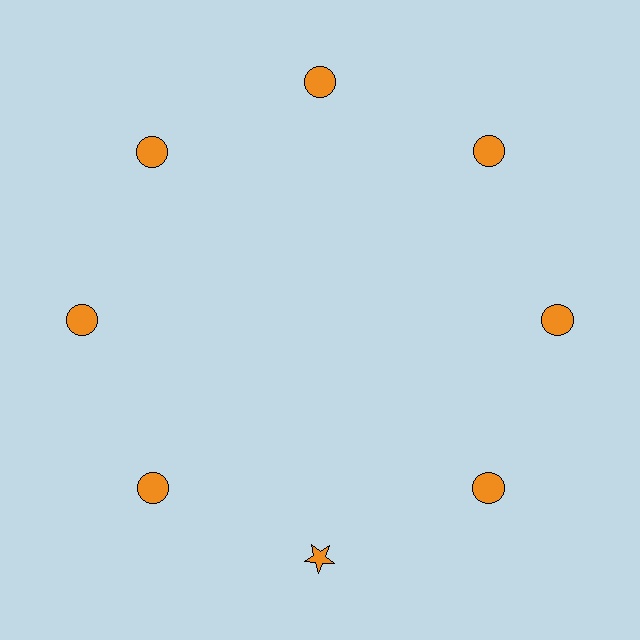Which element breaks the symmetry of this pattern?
The orange star at roughly the 6 o'clock position breaks the symmetry. All other shapes are orange circles.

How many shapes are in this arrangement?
There are 8 shapes arranged in a ring pattern.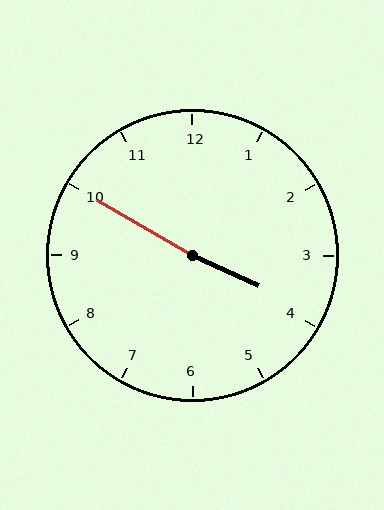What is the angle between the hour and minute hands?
Approximately 175 degrees.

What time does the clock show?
3:50.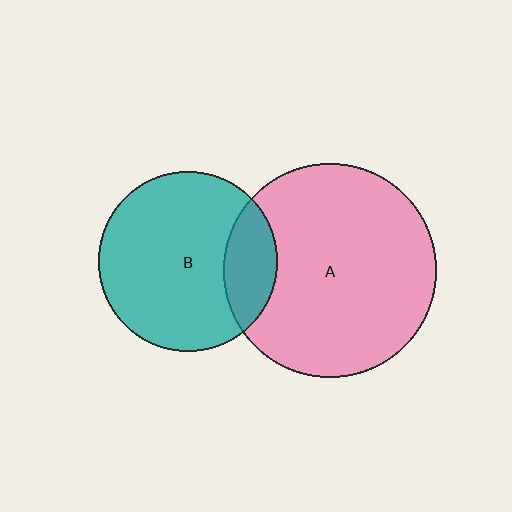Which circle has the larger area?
Circle A (pink).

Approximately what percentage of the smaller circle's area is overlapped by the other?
Approximately 20%.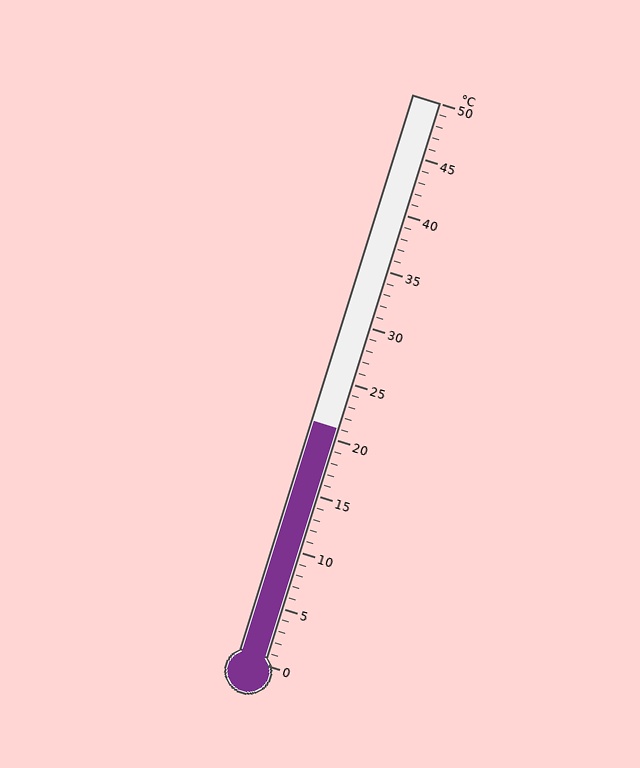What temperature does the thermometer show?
The thermometer shows approximately 21°C.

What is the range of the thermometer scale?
The thermometer scale ranges from 0°C to 50°C.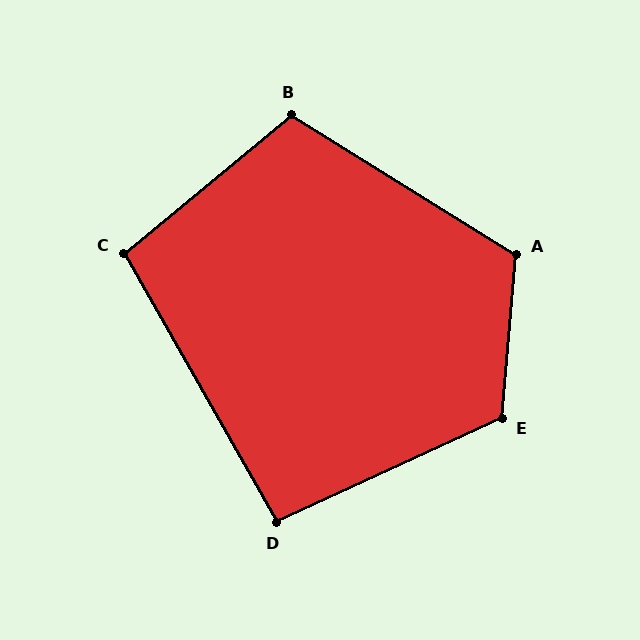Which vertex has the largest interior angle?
E, at approximately 120 degrees.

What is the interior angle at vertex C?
Approximately 100 degrees (obtuse).